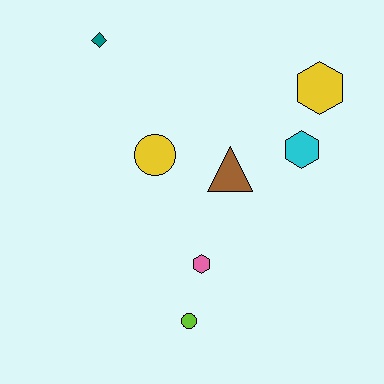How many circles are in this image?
There are 2 circles.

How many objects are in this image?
There are 7 objects.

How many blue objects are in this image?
There are no blue objects.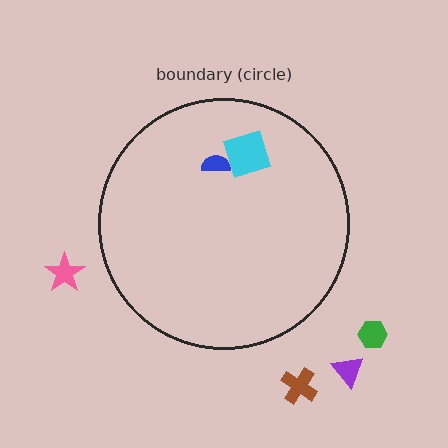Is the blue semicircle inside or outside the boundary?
Inside.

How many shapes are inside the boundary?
2 inside, 4 outside.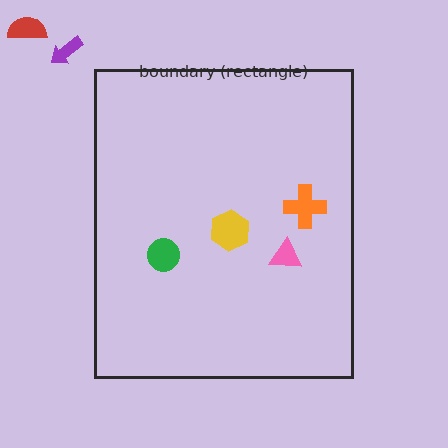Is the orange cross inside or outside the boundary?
Inside.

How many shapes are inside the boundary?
4 inside, 2 outside.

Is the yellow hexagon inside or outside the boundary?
Inside.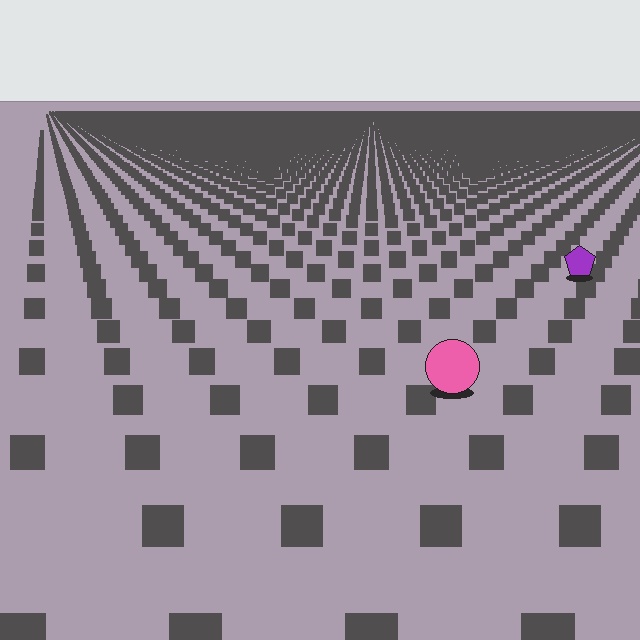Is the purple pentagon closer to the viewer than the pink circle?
No. The pink circle is closer — you can tell from the texture gradient: the ground texture is coarser near it.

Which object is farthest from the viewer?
The purple pentagon is farthest from the viewer. It appears smaller and the ground texture around it is denser.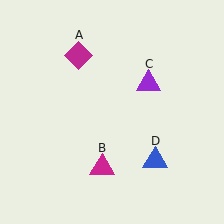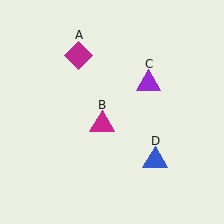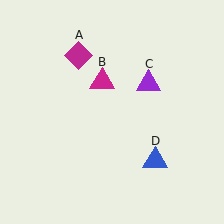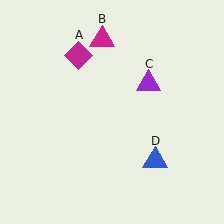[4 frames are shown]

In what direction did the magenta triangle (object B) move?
The magenta triangle (object B) moved up.